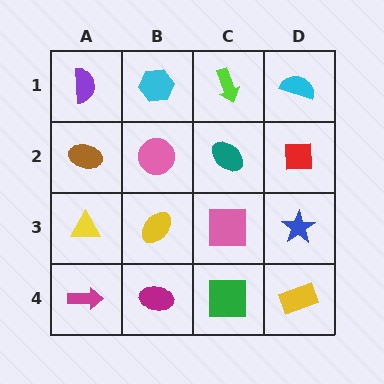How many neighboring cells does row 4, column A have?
2.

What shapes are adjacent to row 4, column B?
A yellow ellipse (row 3, column B), a magenta arrow (row 4, column A), a green square (row 4, column C).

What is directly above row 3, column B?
A pink circle.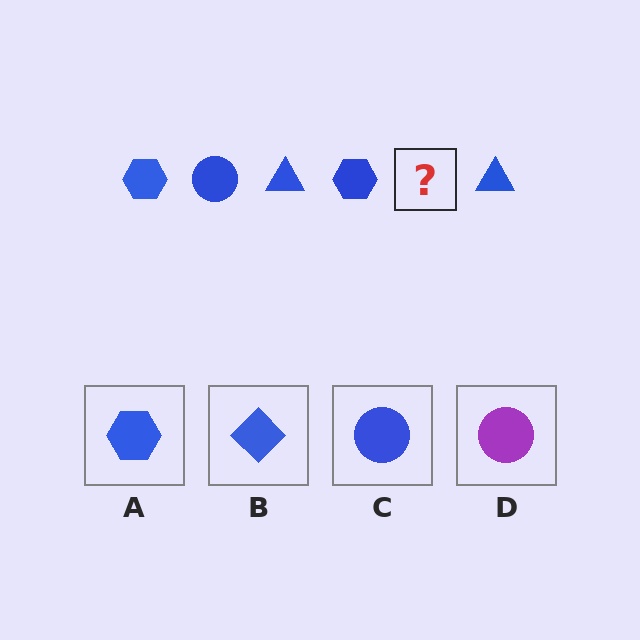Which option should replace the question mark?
Option C.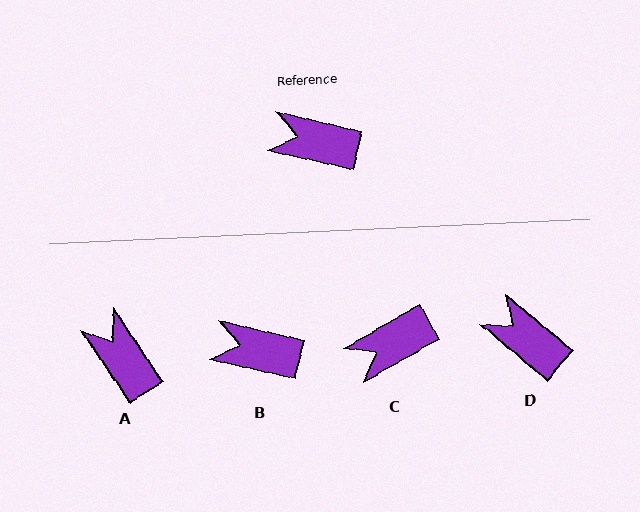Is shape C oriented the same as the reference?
No, it is off by about 42 degrees.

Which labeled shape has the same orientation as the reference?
B.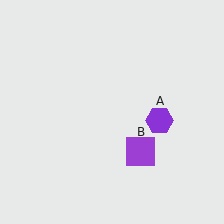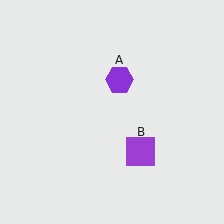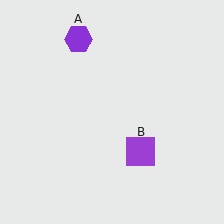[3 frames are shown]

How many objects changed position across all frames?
1 object changed position: purple hexagon (object A).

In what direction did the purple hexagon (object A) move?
The purple hexagon (object A) moved up and to the left.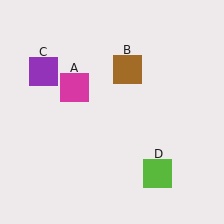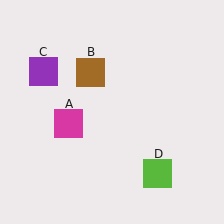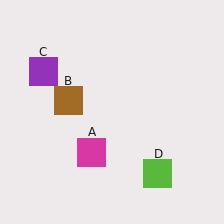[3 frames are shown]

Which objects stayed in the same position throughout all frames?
Purple square (object C) and lime square (object D) remained stationary.